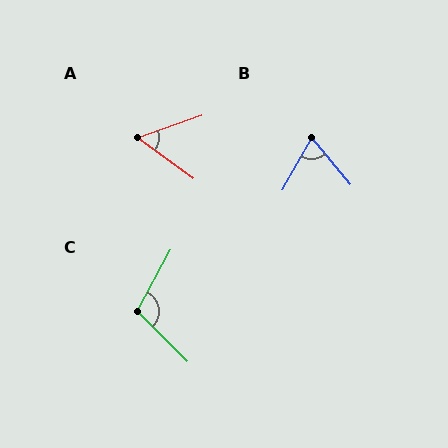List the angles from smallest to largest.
A (55°), B (68°), C (106°).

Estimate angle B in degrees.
Approximately 68 degrees.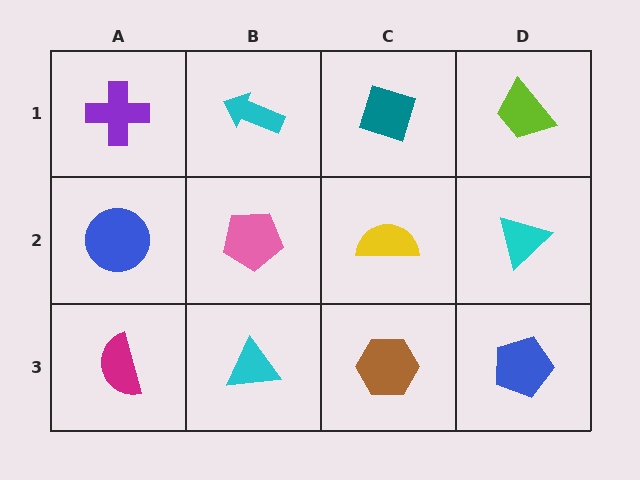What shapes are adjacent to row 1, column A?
A blue circle (row 2, column A), a cyan arrow (row 1, column B).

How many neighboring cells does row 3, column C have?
3.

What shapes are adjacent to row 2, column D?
A lime trapezoid (row 1, column D), a blue pentagon (row 3, column D), a yellow semicircle (row 2, column C).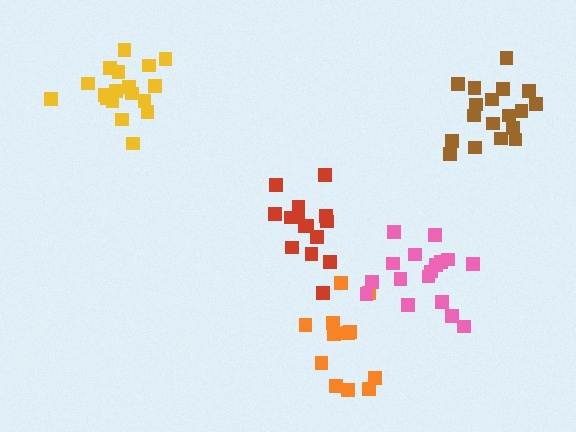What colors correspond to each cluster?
The clusters are colored: orange, yellow, brown, pink, red.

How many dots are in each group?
Group 1: 12 dots, Group 2: 18 dots, Group 3: 18 dots, Group 4: 17 dots, Group 5: 15 dots (80 total).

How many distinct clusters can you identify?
There are 5 distinct clusters.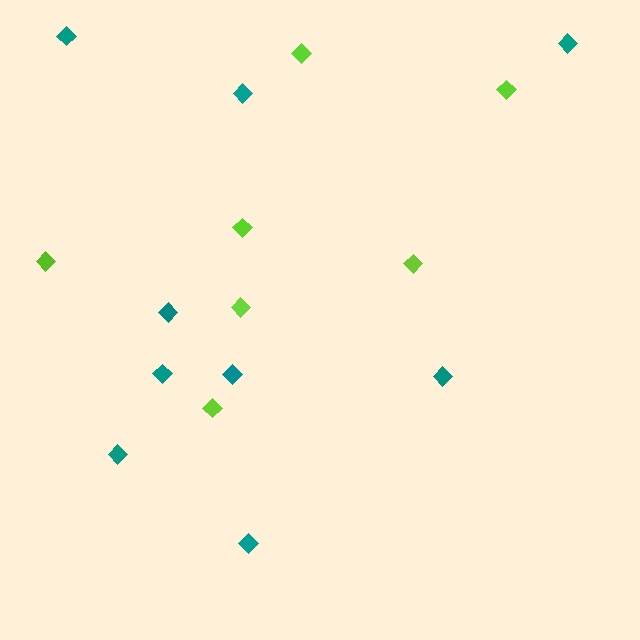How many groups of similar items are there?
There are 2 groups: one group of teal diamonds (9) and one group of lime diamonds (7).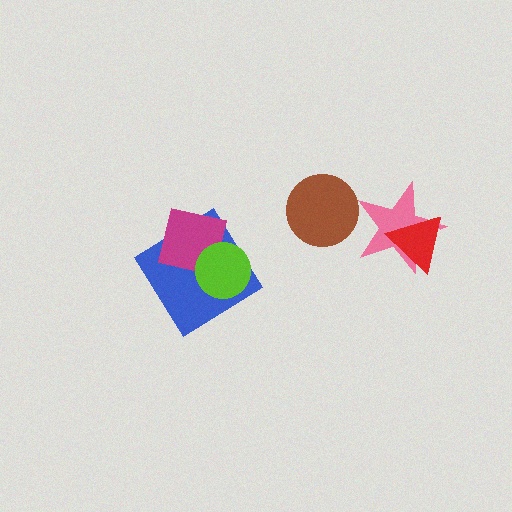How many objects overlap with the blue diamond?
2 objects overlap with the blue diamond.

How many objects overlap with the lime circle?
2 objects overlap with the lime circle.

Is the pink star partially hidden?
Yes, it is partially covered by another shape.